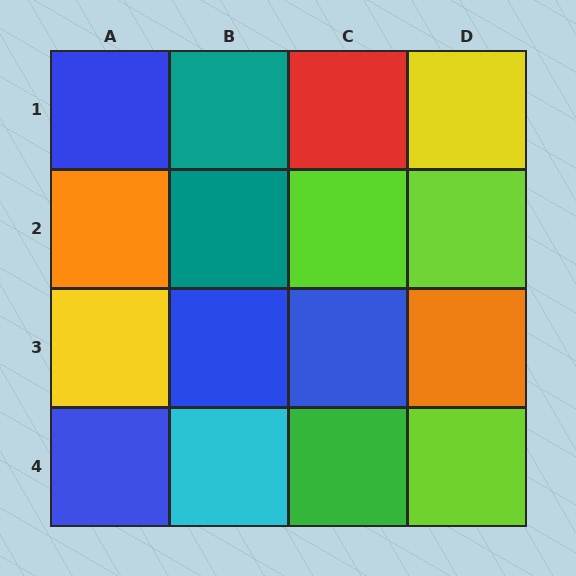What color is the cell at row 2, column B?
Teal.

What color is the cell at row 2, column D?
Lime.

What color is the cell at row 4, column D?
Lime.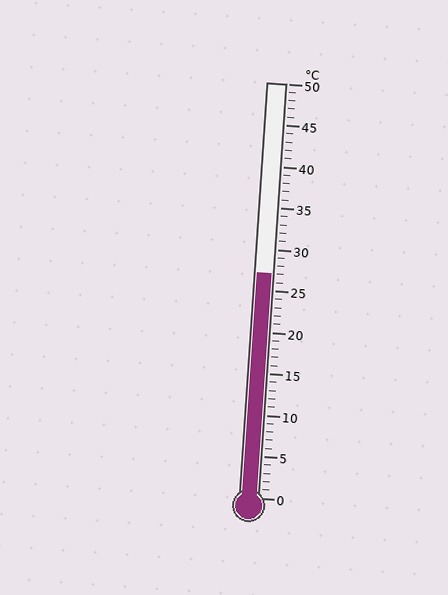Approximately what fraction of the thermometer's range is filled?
The thermometer is filled to approximately 55% of its range.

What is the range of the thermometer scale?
The thermometer scale ranges from 0°C to 50°C.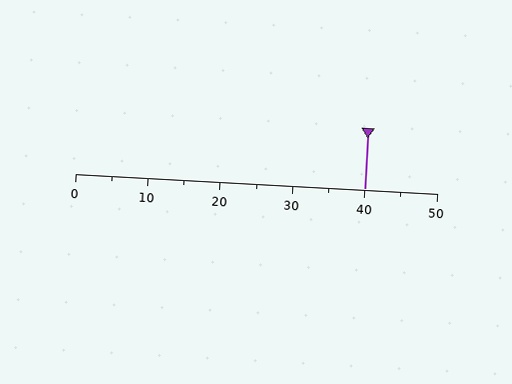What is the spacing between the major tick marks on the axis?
The major ticks are spaced 10 apart.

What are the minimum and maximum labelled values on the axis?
The axis runs from 0 to 50.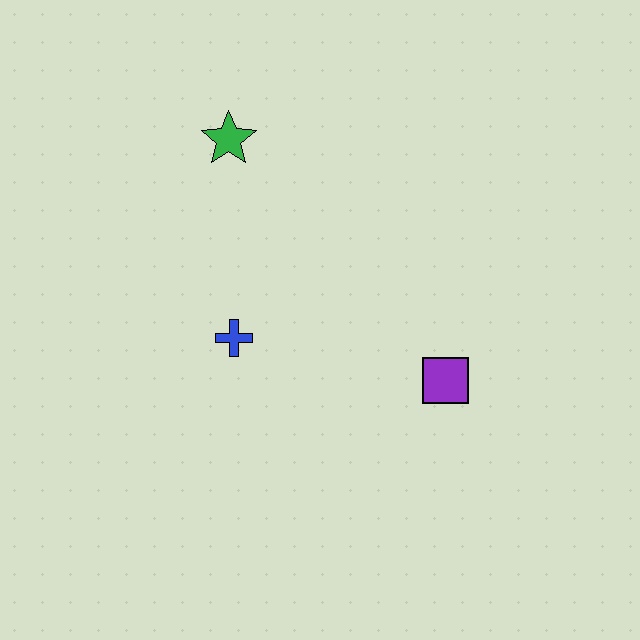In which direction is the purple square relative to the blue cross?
The purple square is to the right of the blue cross.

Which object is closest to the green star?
The blue cross is closest to the green star.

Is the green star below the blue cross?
No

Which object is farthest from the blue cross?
The purple square is farthest from the blue cross.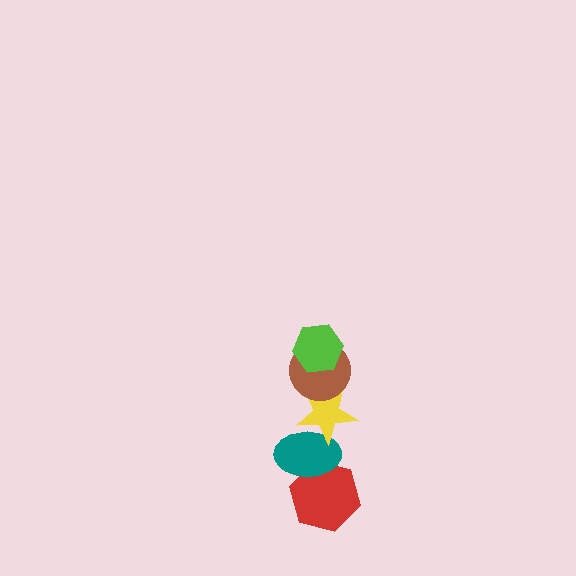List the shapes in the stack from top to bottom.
From top to bottom: the lime hexagon, the brown circle, the yellow star, the teal ellipse, the red hexagon.